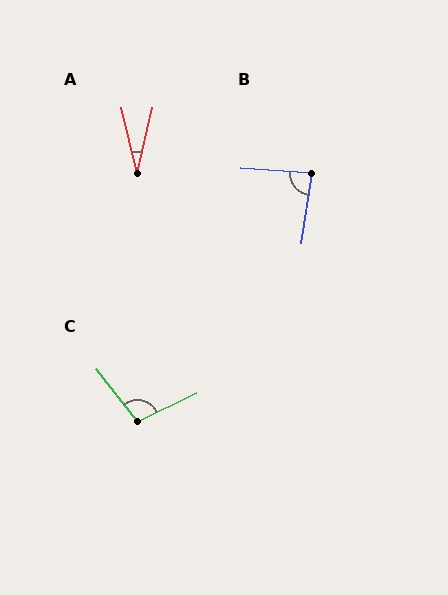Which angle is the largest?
C, at approximately 103 degrees.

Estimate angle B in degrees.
Approximately 86 degrees.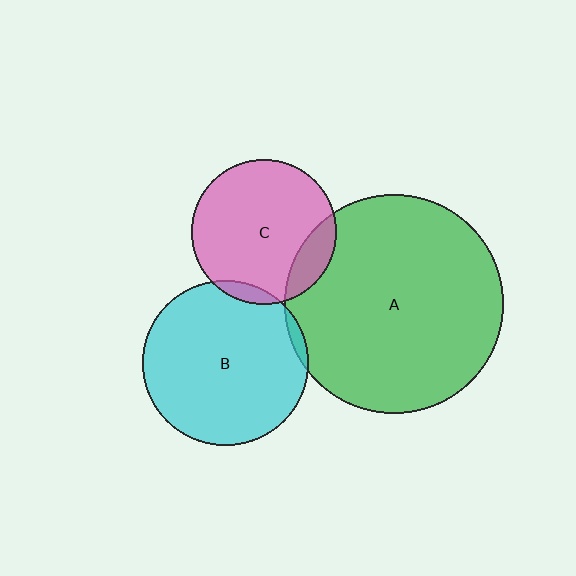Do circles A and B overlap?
Yes.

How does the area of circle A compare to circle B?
Approximately 1.8 times.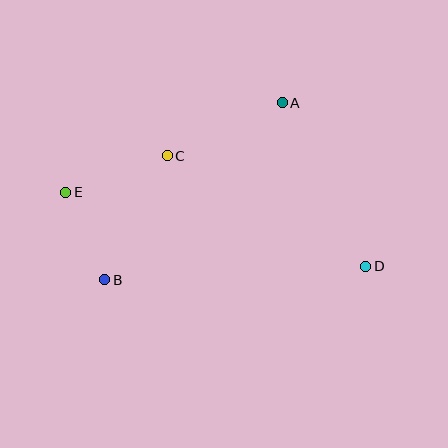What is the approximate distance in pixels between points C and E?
The distance between C and E is approximately 108 pixels.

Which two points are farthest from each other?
Points D and E are farthest from each other.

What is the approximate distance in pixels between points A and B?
The distance between A and B is approximately 251 pixels.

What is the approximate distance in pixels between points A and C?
The distance between A and C is approximately 127 pixels.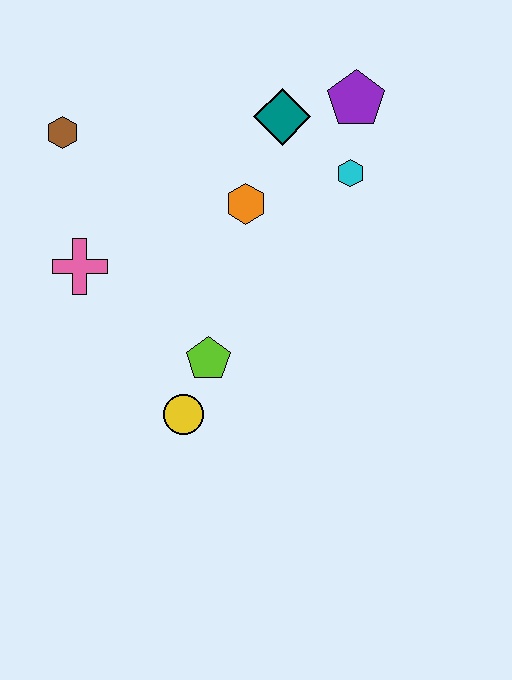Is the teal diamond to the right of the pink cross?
Yes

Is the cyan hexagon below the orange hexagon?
No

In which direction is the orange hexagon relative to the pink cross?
The orange hexagon is to the right of the pink cross.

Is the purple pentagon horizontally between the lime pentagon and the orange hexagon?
No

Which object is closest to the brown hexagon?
The pink cross is closest to the brown hexagon.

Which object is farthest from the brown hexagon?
The yellow circle is farthest from the brown hexagon.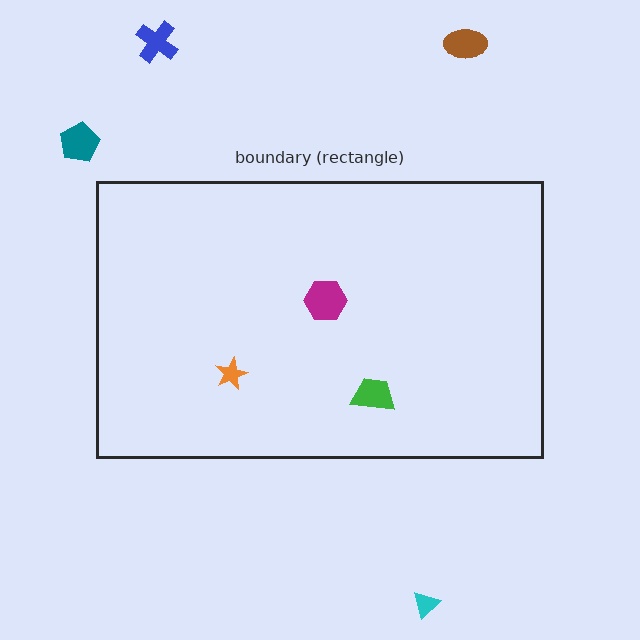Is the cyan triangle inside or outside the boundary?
Outside.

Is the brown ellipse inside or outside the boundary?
Outside.